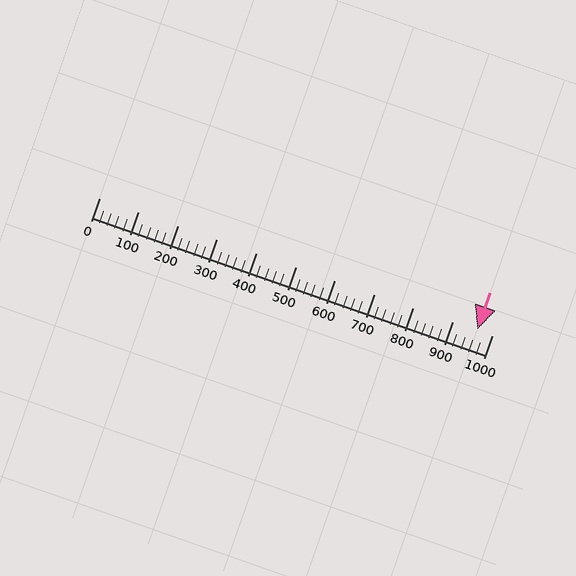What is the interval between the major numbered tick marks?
The major tick marks are spaced 100 units apart.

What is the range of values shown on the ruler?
The ruler shows values from 0 to 1000.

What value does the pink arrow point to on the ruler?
The pink arrow points to approximately 962.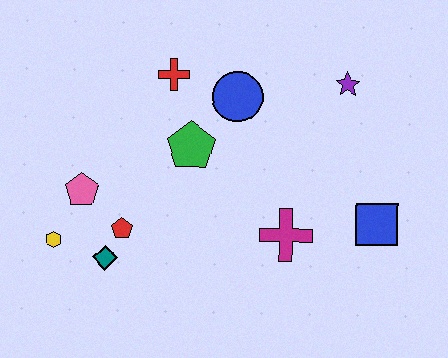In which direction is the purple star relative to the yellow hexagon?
The purple star is to the right of the yellow hexagon.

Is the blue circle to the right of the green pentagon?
Yes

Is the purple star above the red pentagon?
Yes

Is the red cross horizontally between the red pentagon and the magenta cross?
Yes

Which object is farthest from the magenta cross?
The yellow hexagon is farthest from the magenta cross.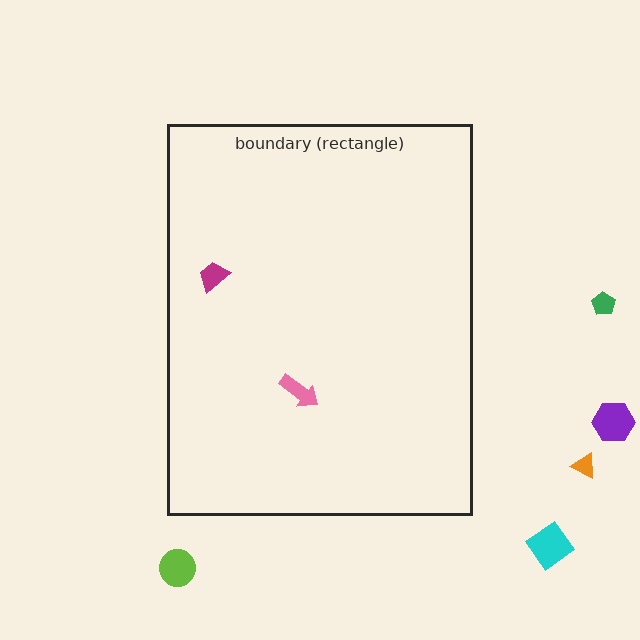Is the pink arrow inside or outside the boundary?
Inside.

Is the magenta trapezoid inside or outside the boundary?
Inside.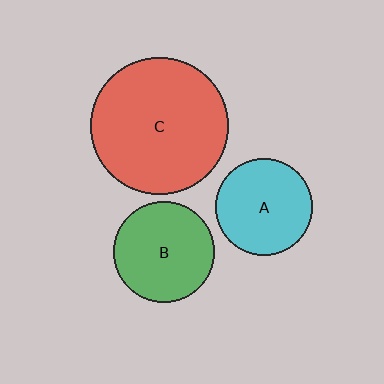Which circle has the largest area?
Circle C (red).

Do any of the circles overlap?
No, none of the circles overlap.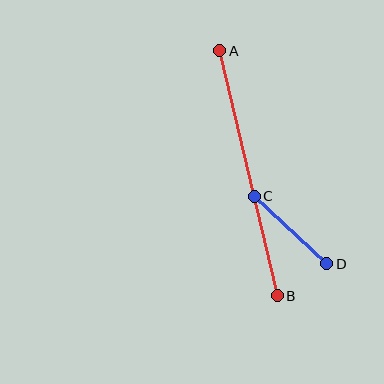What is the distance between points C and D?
The distance is approximately 99 pixels.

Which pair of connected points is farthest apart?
Points A and B are farthest apart.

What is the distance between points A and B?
The distance is approximately 252 pixels.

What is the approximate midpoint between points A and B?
The midpoint is at approximately (249, 173) pixels.